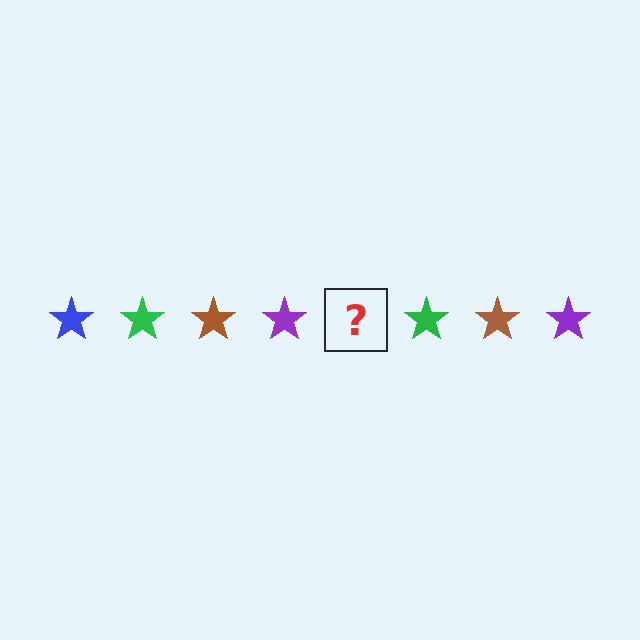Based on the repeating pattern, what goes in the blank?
The blank should be a blue star.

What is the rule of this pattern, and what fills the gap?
The rule is that the pattern cycles through blue, green, brown, purple stars. The gap should be filled with a blue star.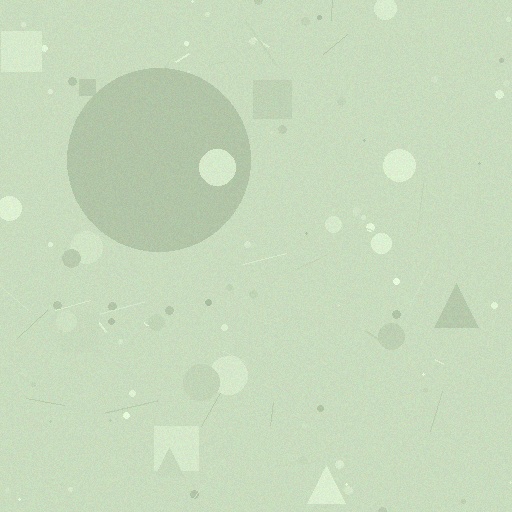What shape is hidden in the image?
A circle is hidden in the image.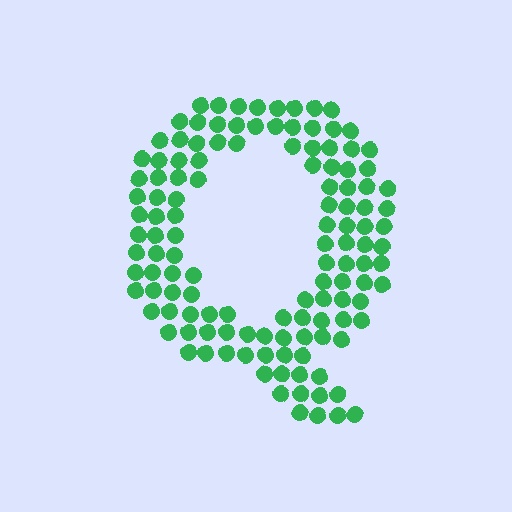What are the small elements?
The small elements are circles.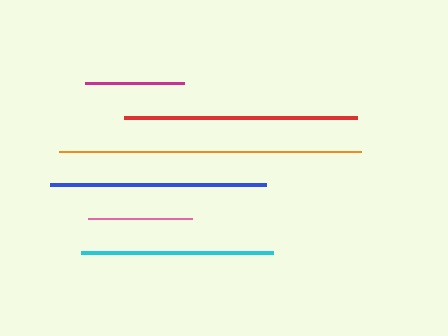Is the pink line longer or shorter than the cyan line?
The cyan line is longer than the pink line.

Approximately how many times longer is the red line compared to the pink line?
The red line is approximately 2.2 times the length of the pink line.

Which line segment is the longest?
The orange line is the longest at approximately 301 pixels.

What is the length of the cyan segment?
The cyan segment is approximately 192 pixels long.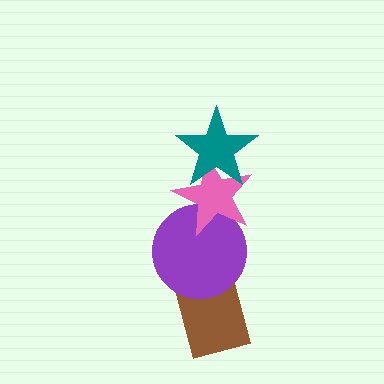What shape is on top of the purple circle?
The pink star is on top of the purple circle.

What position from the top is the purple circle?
The purple circle is 3rd from the top.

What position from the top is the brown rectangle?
The brown rectangle is 4th from the top.